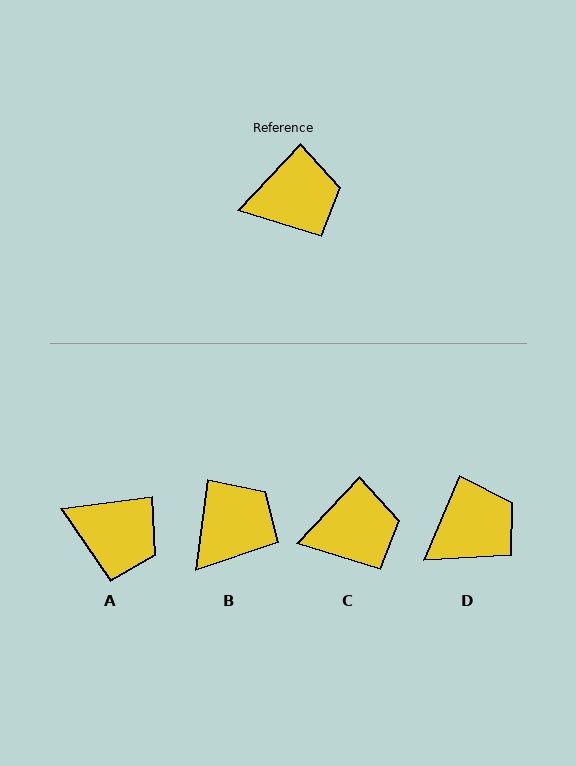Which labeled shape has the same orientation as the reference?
C.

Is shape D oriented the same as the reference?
No, it is off by about 20 degrees.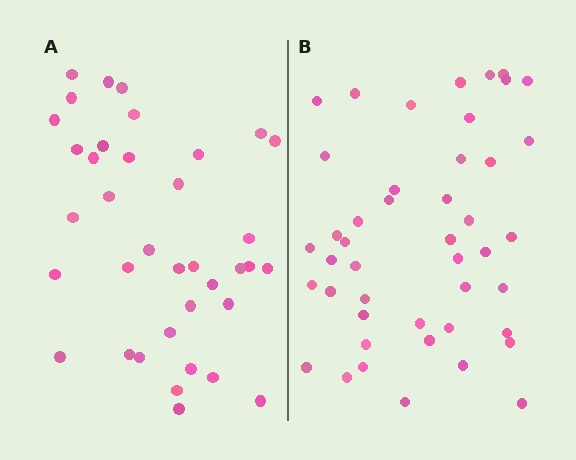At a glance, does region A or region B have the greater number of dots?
Region B (the right region) has more dots.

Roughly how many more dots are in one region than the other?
Region B has roughly 8 or so more dots than region A.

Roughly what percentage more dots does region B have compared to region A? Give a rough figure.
About 20% more.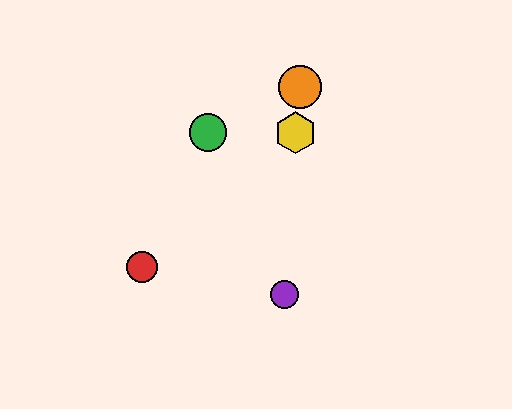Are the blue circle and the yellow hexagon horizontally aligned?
Yes, both are at y≈133.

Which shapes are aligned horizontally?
The blue circle, the green circle, the yellow hexagon are aligned horizontally.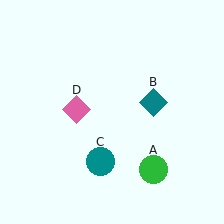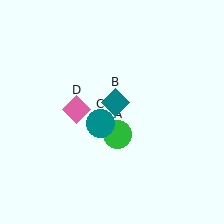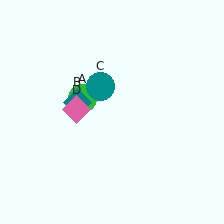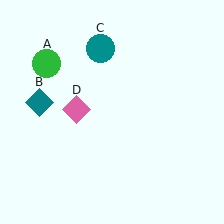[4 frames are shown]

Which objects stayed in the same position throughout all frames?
Pink diamond (object D) remained stationary.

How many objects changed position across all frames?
3 objects changed position: green circle (object A), teal diamond (object B), teal circle (object C).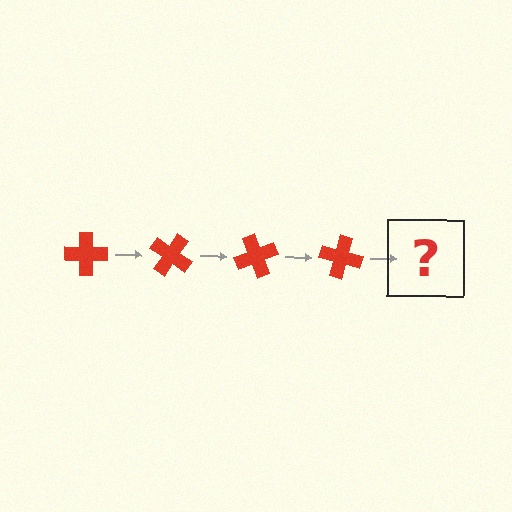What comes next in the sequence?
The next element should be a red cross rotated 140 degrees.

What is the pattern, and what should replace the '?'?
The pattern is that the cross rotates 35 degrees each step. The '?' should be a red cross rotated 140 degrees.